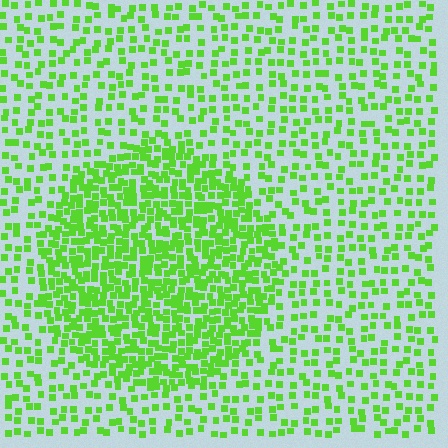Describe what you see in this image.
The image contains small lime elements arranged at two different densities. A circle-shaped region is visible where the elements are more densely packed than the surrounding area.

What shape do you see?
I see a circle.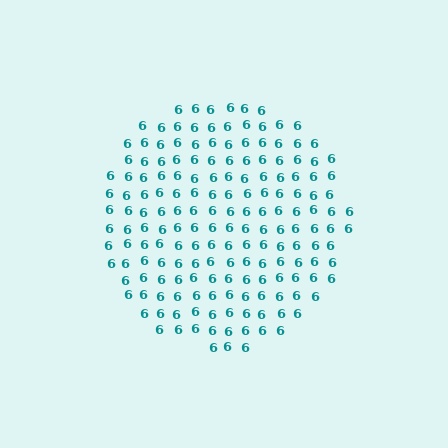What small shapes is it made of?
It is made of small digit 6's.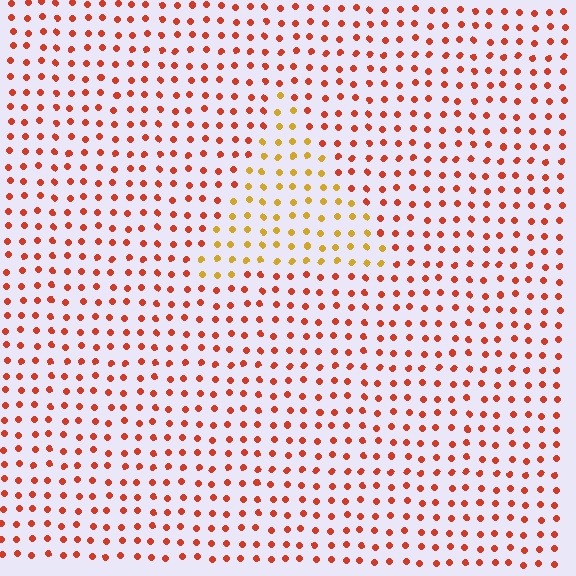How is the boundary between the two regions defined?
The boundary is defined purely by a slight shift in hue (about 38 degrees). Spacing, size, and orientation are identical on both sides.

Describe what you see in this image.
The image is filled with small red elements in a uniform arrangement. A triangle-shaped region is visible where the elements are tinted to a slightly different hue, forming a subtle color boundary.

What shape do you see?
I see a triangle.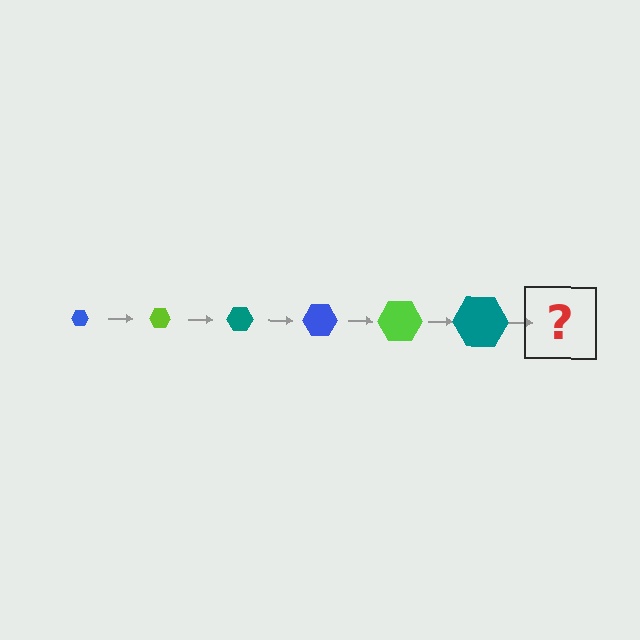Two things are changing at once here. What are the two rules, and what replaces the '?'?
The two rules are that the hexagon grows larger each step and the color cycles through blue, lime, and teal. The '?' should be a blue hexagon, larger than the previous one.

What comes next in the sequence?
The next element should be a blue hexagon, larger than the previous one.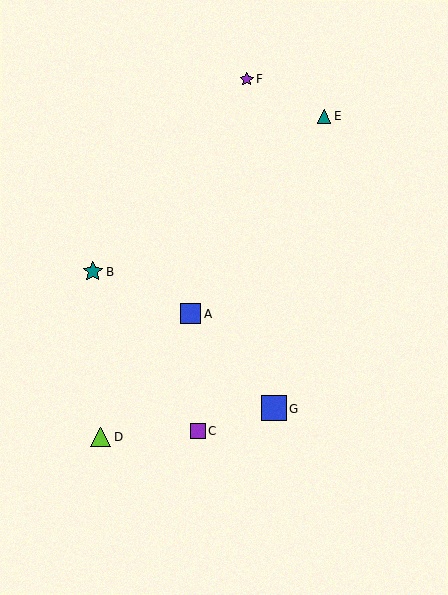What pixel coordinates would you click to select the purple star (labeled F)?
Click at (246, 80) to select the purple star F.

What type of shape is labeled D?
Shape D is a lime triangle.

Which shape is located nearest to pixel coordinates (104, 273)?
The teal star (labeled B) at (93, 272) is nearest to that location.